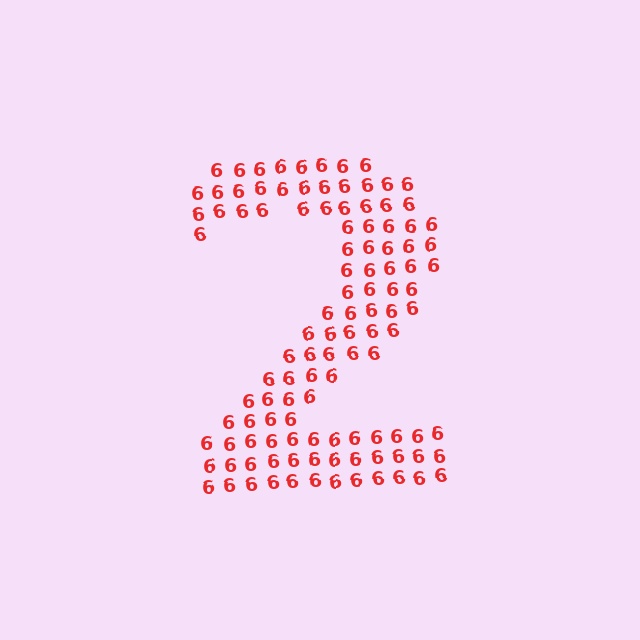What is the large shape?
The large shape is the digit 2.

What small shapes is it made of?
It is made of small digit 6's.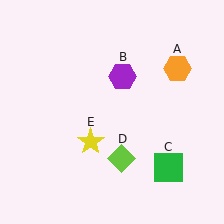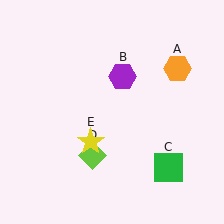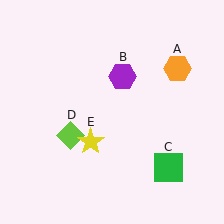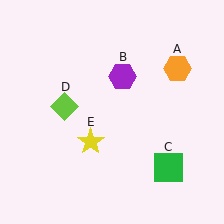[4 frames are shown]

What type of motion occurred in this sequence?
The lime diamond (object D) rotated clockwise around the center of the scene.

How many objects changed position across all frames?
1 object changed position: lime diamond (object D).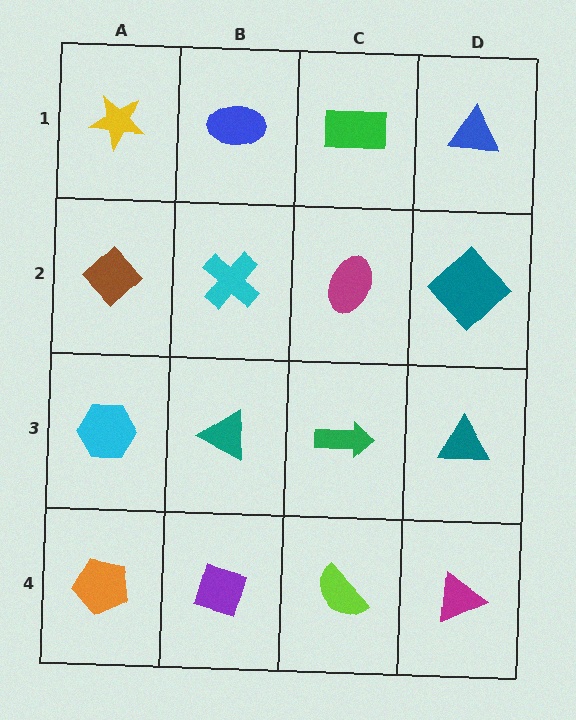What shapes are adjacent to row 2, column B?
A blue ellipse (row 1, column B), a teal triangle (row 3, column B), a brown diamond (row 2, column A), a magenta ellipse (row 2, column C).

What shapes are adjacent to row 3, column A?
A brown diamond (row 2, column A), an orange pentagon (row 4, column A), a teal triangle (row 3, column B).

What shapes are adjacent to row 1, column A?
A brown diamond (row 2, column A), a blue ellipse (row 1, column B).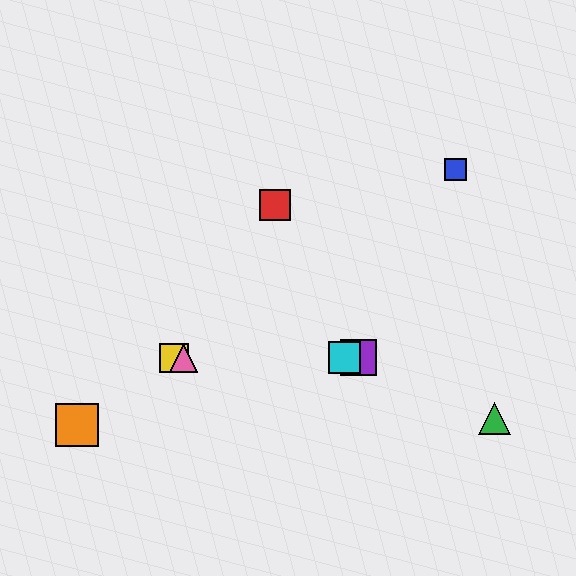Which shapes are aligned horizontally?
The yellow square, the purple square, the cyan square, the pink triangle are aligned horizontally.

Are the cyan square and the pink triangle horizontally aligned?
Yes, both are at y≈358.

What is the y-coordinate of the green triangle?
The green triangle is at y≈419.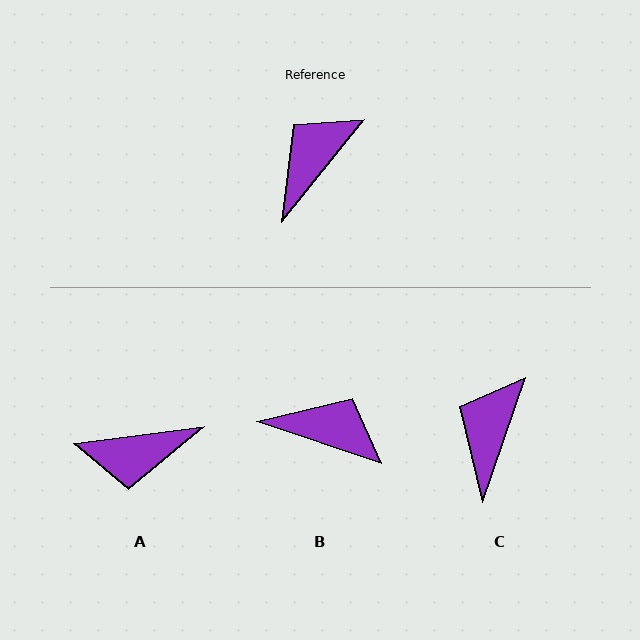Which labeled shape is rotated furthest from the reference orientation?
A, about 136 degrees away.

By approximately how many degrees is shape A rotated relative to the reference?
Approximately 136 degrees counter-clockwise.